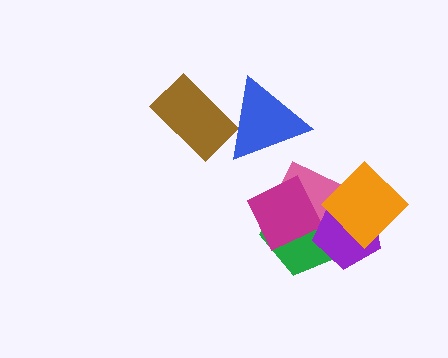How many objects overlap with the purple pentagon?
3 objects overlap with the purple pentagon.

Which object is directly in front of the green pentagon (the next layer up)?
The pink rectangle is directly in front of the green pentagon.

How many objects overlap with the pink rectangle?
4 objects overlap with the pink rectangle.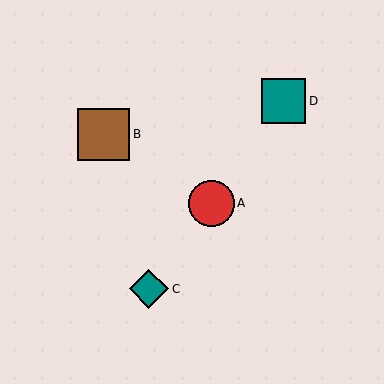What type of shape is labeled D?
Shape D is a teal square.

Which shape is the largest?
The brown square (labeled B) is the largest.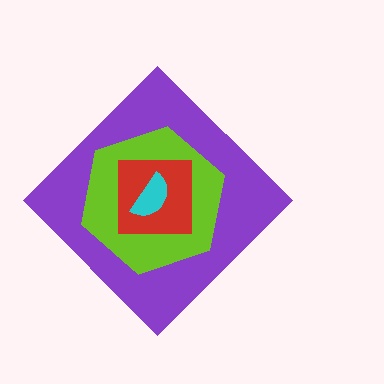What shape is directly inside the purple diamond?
The lime hexagon.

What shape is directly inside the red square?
The cyan semicircle.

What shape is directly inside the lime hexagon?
The red square.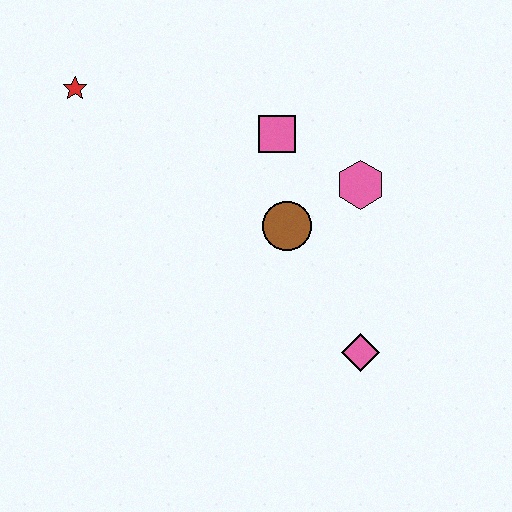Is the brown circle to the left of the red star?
No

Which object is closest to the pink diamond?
The brown circle is closest to the pink diamond.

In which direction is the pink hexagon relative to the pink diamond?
The pink hexagon is above the pink diamond.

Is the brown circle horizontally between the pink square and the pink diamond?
Yes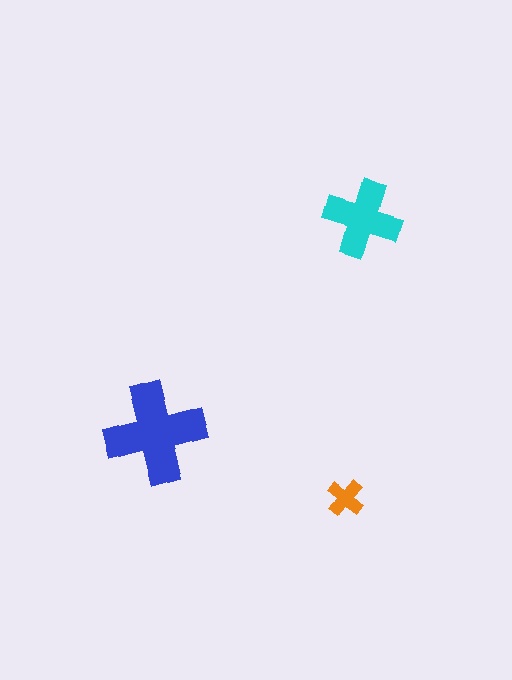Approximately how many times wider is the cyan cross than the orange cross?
About 2 times wider.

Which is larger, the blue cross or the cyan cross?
The blue one.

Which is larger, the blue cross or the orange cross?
The blue one.